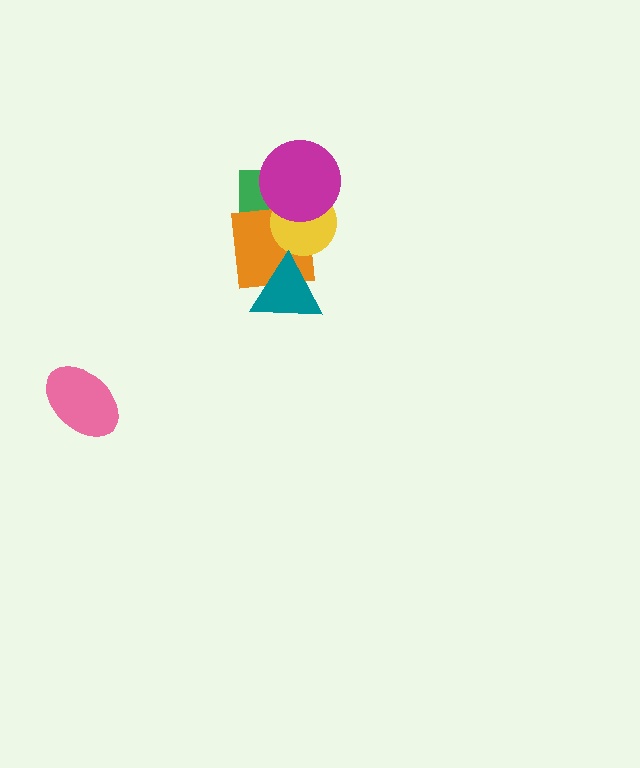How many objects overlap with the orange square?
3 objects overlap with the orange square.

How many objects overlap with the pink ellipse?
0 objects overlap with the pink ellipse.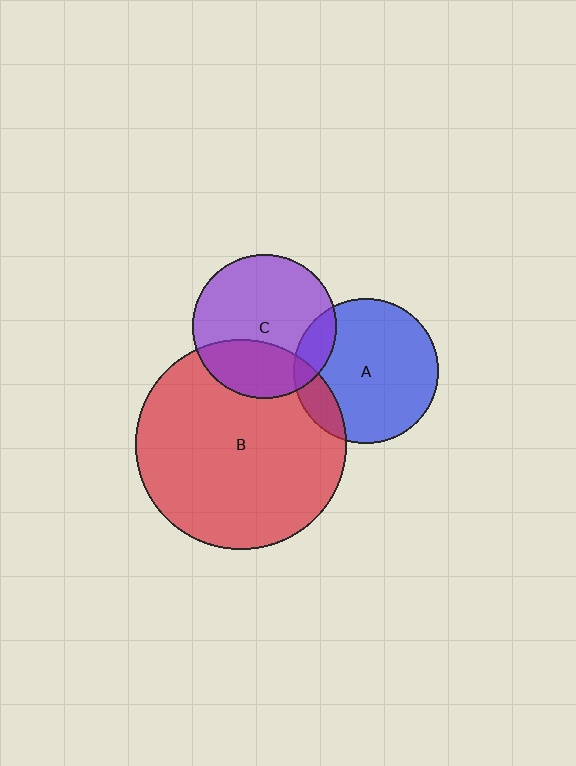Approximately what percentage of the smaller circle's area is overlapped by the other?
Approximately 15%.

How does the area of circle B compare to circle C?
Approximately 2.1 times.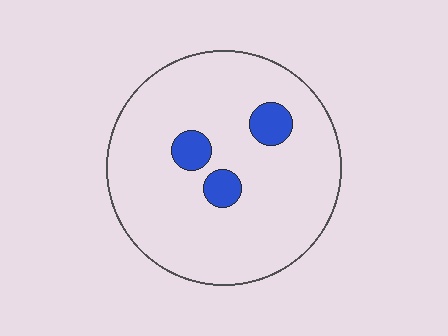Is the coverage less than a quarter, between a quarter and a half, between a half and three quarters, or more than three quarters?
Less than a quarter.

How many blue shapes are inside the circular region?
3.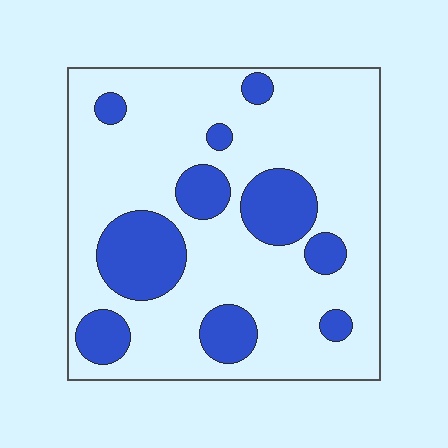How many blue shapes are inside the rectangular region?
10.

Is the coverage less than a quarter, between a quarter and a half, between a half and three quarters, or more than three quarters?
Less than a quarter.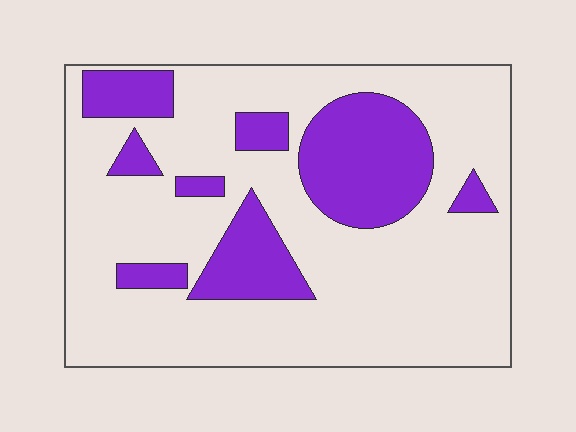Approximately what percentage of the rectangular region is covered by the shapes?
Approximately 25%.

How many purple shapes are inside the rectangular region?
8.